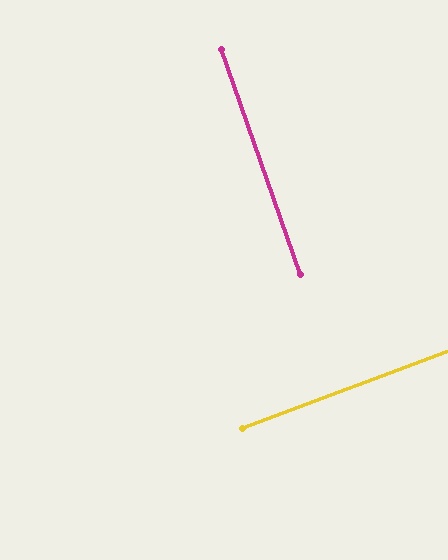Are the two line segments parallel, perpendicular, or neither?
Perpendicular — they meet at approximately 89°.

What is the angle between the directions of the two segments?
Approximately 89 degrees.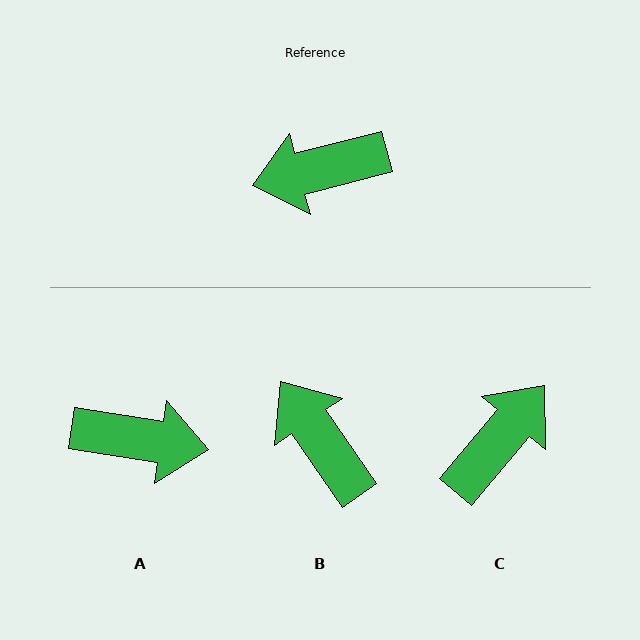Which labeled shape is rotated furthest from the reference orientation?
A, about 157 degrees away.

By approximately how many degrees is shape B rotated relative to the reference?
Approximately 69 degrees clockwise.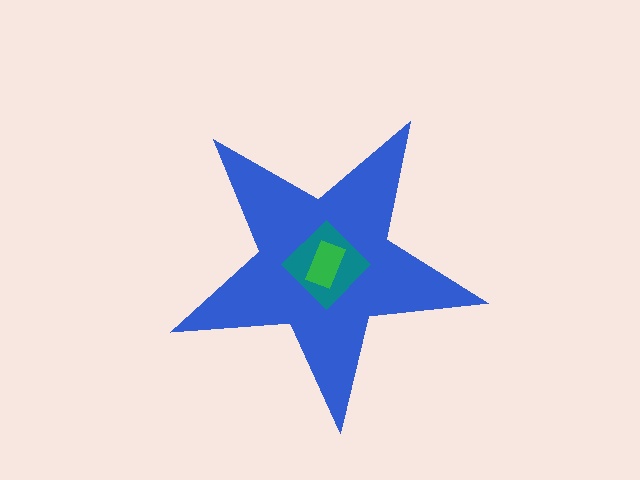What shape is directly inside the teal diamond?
The green rectangle.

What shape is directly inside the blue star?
The teal diamond.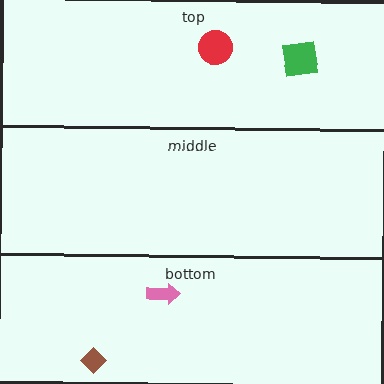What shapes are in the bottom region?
The pink arrow, the brown diamond.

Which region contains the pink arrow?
The bottom region.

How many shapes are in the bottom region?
2.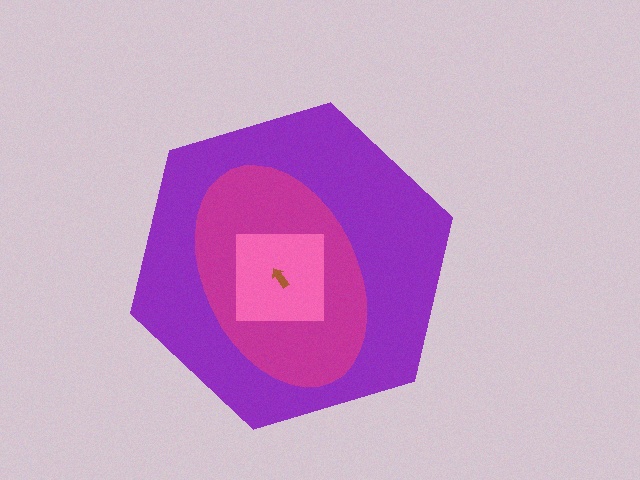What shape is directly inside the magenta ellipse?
The pink square.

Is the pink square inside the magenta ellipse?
Yes.